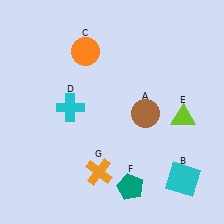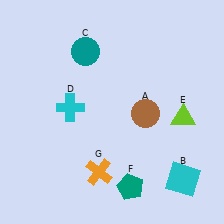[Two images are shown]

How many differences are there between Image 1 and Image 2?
There is 1 difference between the two images.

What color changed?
The circle (C) changed from orange in Image 1 to teal in Image 2.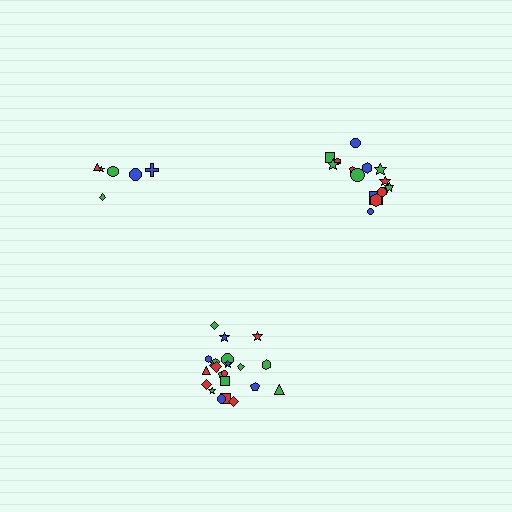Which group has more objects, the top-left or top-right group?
The top-right group.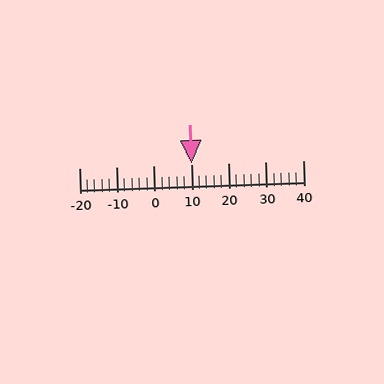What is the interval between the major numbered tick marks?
The major tick marks are spaced 10 units apart.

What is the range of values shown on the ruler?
The ruler shows values from -20 to 40.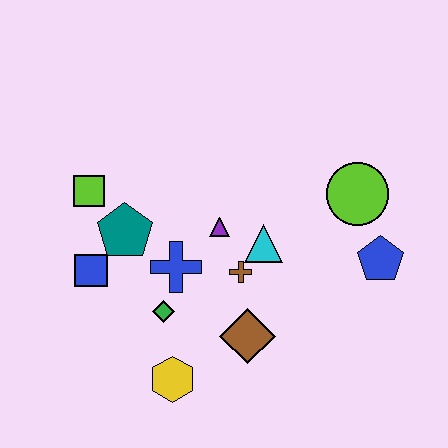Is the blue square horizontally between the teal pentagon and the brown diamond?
No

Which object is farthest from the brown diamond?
The lime square is farthest from the brown diamond.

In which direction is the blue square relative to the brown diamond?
The blue square is to the left of the brown diamond.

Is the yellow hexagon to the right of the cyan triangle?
No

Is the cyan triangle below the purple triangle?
Yes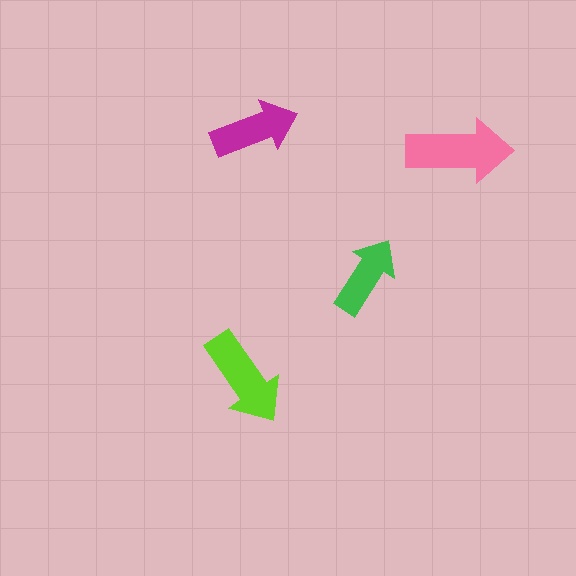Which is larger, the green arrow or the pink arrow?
The pink one.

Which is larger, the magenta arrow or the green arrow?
The magenta one.